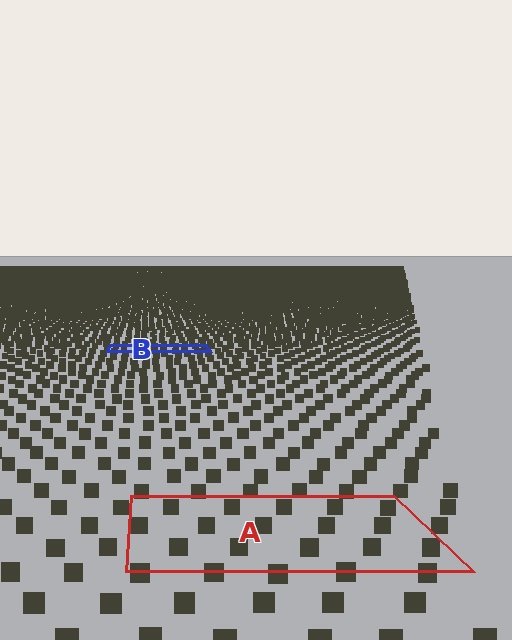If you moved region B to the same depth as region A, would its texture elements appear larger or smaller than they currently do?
They would appear larger. At a closer depth, the same texture elements are projected at a bigger on-screen size.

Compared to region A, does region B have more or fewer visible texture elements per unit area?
Region B has more texture elements per unit area — they are packed more densely because it is farther away.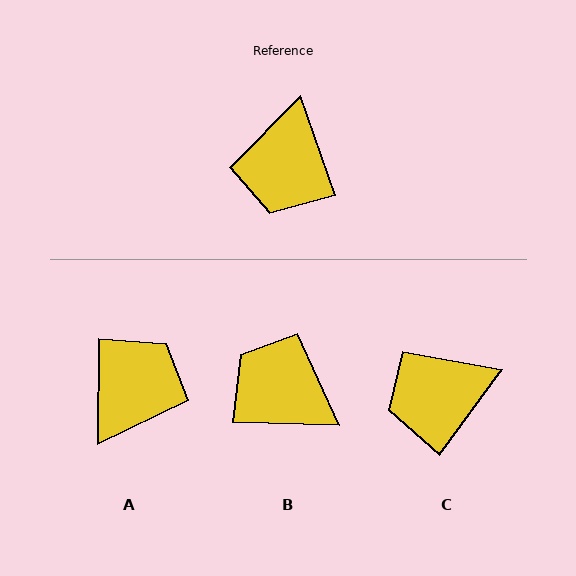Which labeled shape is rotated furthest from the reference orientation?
A, about 160 degrees away.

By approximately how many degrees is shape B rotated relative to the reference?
Approximately 111 degrees clockwise.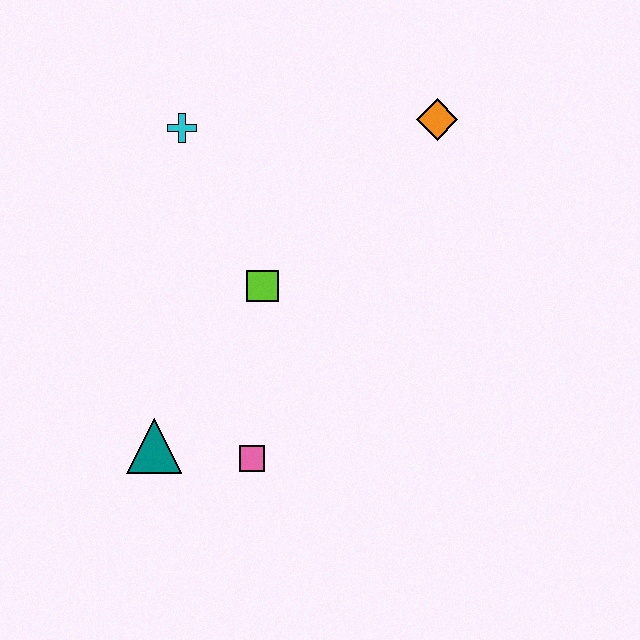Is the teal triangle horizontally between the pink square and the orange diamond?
No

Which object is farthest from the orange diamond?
The teal triangle is farthest from the orange diamond.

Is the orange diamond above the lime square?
Yes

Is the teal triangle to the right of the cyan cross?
No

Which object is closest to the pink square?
The teal triangle is closest to the pink square.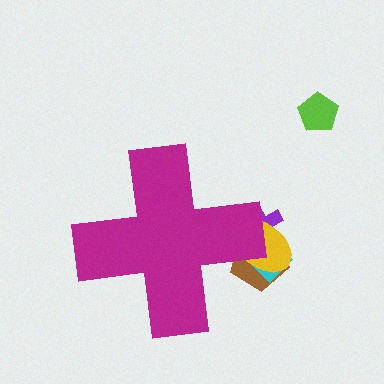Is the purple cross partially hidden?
Yes, the purple cross is partially hidden behind the magenta cross.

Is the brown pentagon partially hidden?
Yes, the brown pentagon is partially hidden behind the magenta cross.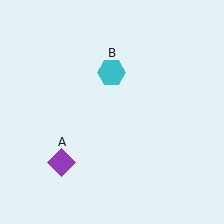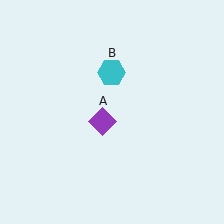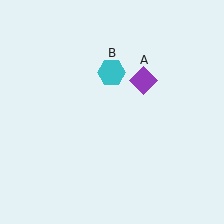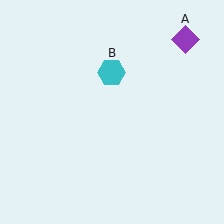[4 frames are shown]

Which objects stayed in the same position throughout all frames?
Cyan hexagon (object B) remained stationary.